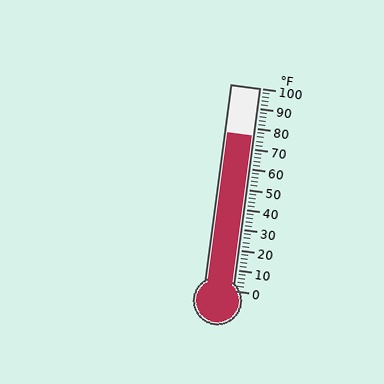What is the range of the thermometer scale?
The thermometer scale ranges from 0°F to 100°F.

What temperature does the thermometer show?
The thermometer shows approximately 76°F.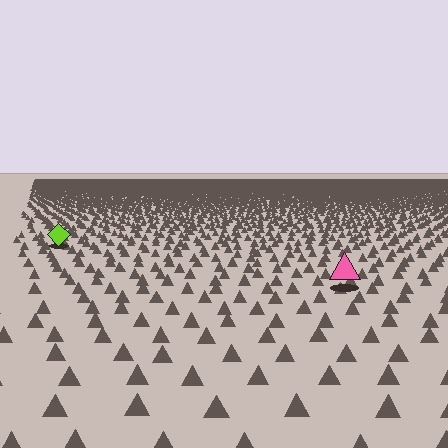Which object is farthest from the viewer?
The lime diamond is farthest from the viewer. It appears smaller and the ground texture around it is denser.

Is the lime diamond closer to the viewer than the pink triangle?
No. The pink triangle is closer — you can tell from the texture gradient: the ground texture is coarser near it.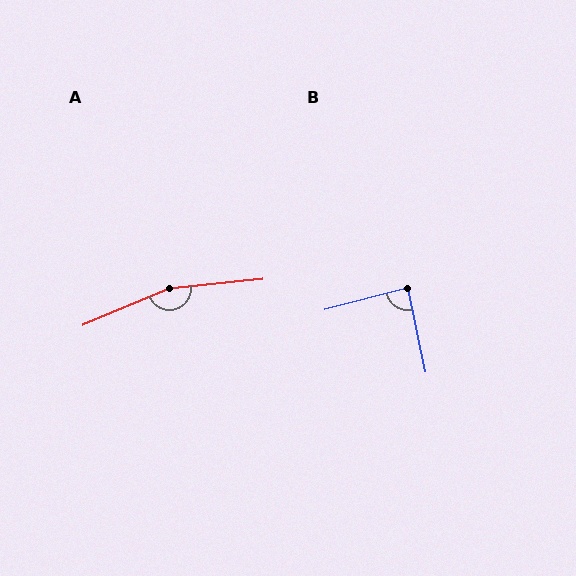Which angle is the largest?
A, at approximately 163 degrees.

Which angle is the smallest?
B, at approximately 87 degrees.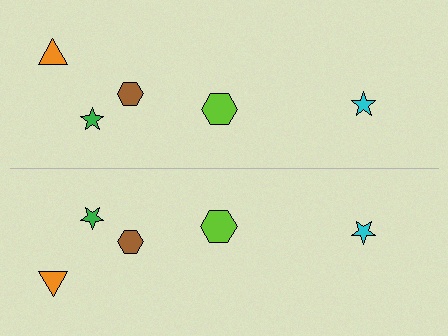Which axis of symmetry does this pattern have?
The pattern has a horizontal axis of symmetry running through the center of the image.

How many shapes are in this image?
There are 10 shapes in this image.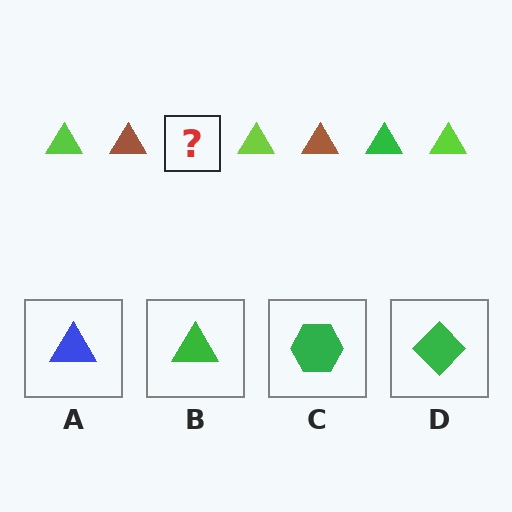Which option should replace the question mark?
Option B.